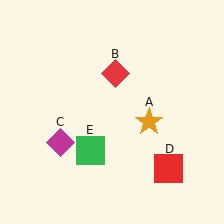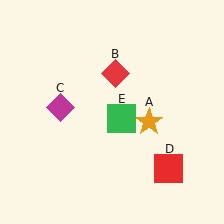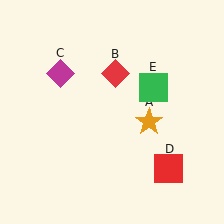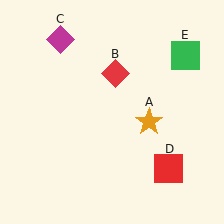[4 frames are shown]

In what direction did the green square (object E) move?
The green square (object E) moved up and to the right.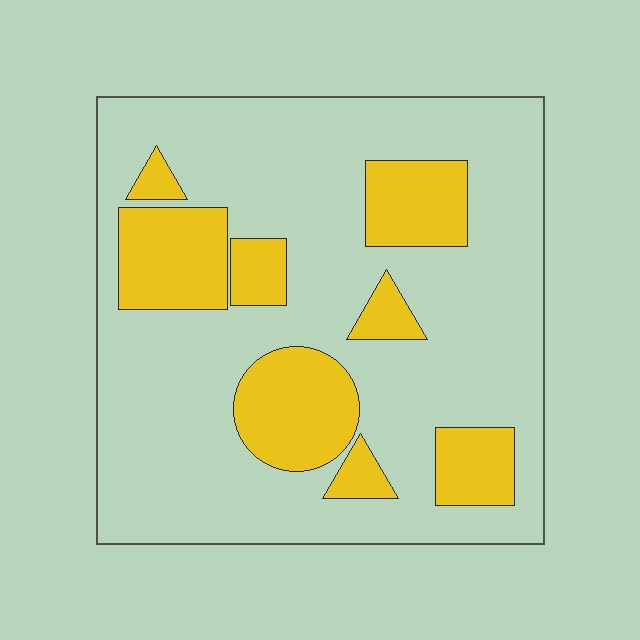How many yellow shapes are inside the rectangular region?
8.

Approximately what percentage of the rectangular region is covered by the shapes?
Approximately 25%.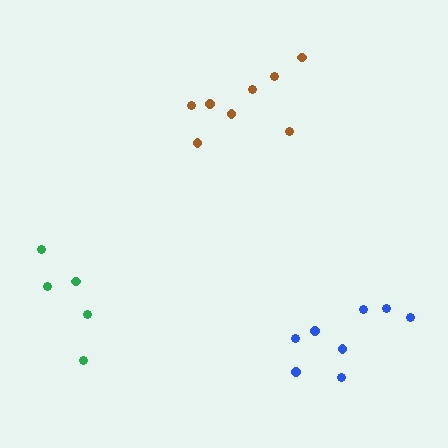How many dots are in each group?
Group 1: 5 dots, Group 2: 8 dots, Group 3: 8 dots (21 total).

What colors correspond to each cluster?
The clusters are colored: green, brown, blue.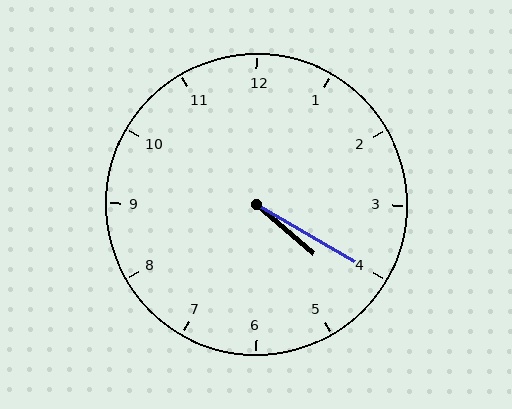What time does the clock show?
4:20.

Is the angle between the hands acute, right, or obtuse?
It is acute.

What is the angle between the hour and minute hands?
Approximately 10 degrees.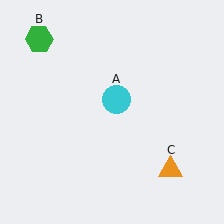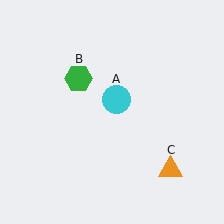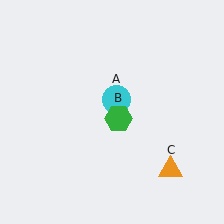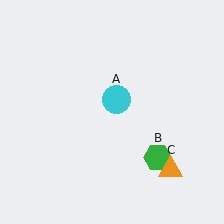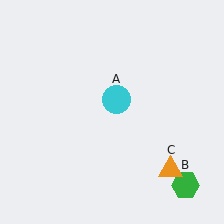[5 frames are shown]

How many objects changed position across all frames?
1 object changed position: green hexagon (object B).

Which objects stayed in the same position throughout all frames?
Cyan circle (object A) and orange triangle (object C) remained stationary.